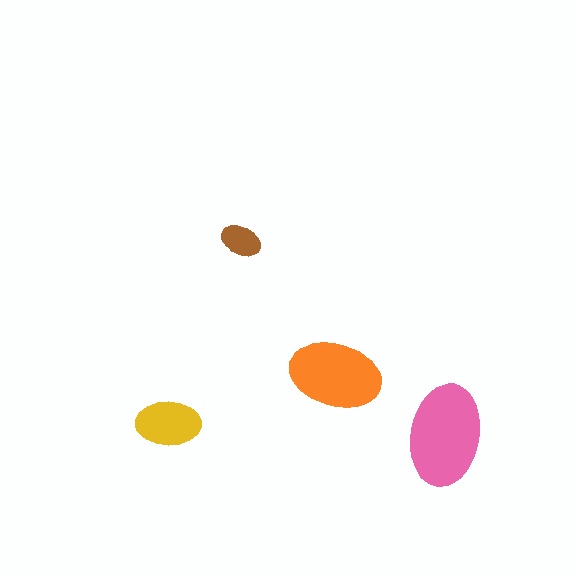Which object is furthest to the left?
The yellow ellipse is leftmost.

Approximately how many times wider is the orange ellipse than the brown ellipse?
About 2.5 times wider.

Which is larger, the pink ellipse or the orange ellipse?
The pink one.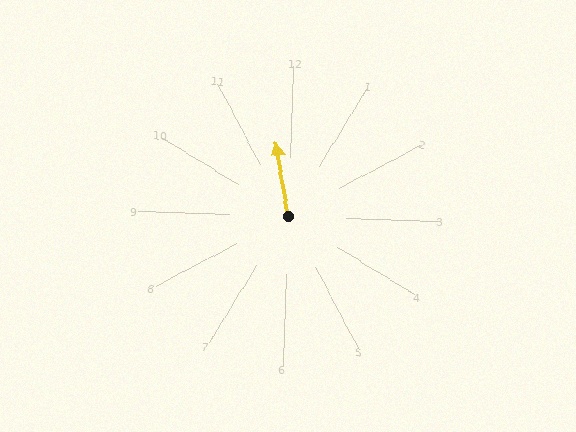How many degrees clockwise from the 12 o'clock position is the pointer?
Approximately 349 degrees.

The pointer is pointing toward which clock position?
Roughly 12 o'clock.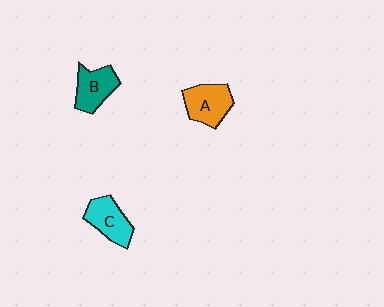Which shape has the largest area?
Shape A (orange).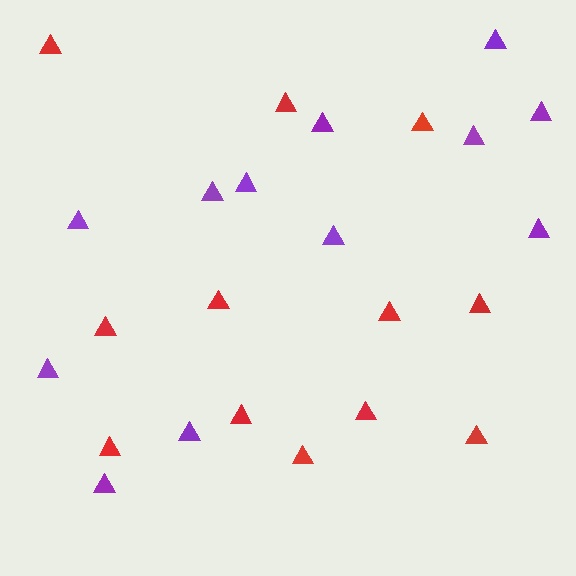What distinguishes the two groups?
There are 2 groups: one group of red triangles (12) and one group of purple triangles (12).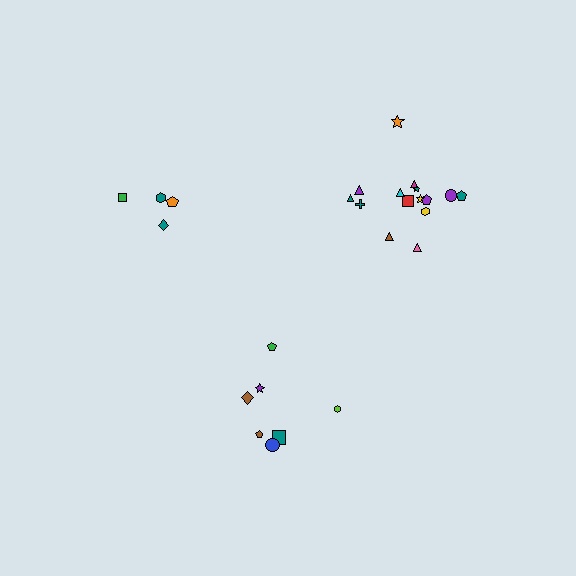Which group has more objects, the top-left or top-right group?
The top-right group.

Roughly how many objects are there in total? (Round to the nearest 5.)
Roughly 25 objects in total.